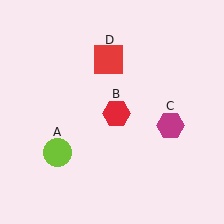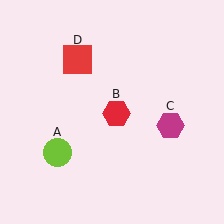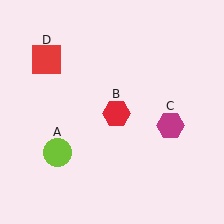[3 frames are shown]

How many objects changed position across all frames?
1 object changed position: red square (object D).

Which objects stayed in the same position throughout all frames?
Lime circle (object A) and red hexagon (object B) and magenta hexagon (object C) remained stationary.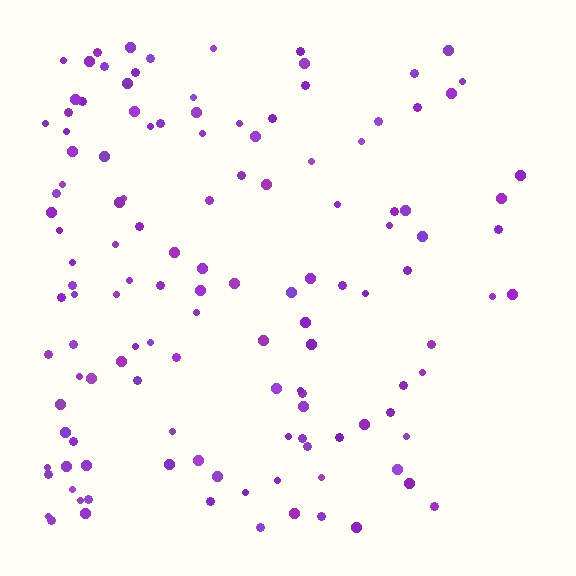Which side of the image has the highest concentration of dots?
The left.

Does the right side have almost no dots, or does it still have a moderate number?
Still a moderate number, just noticeably fewer than the left.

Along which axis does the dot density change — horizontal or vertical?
Horizontal.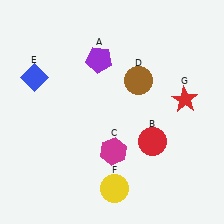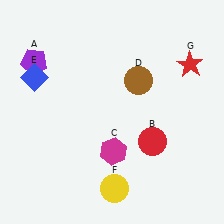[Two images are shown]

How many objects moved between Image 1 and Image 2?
2 objects moved between the two images.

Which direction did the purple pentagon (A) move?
The purple pentagon (A) moved left.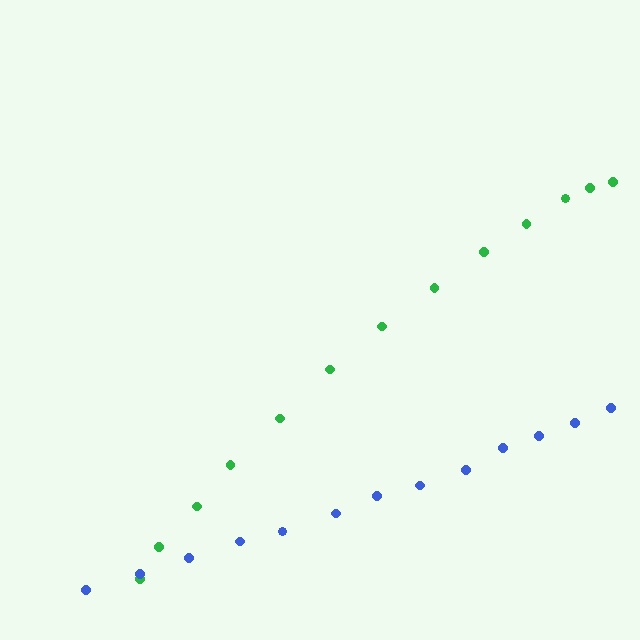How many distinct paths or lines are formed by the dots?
There are 2 distinct paths.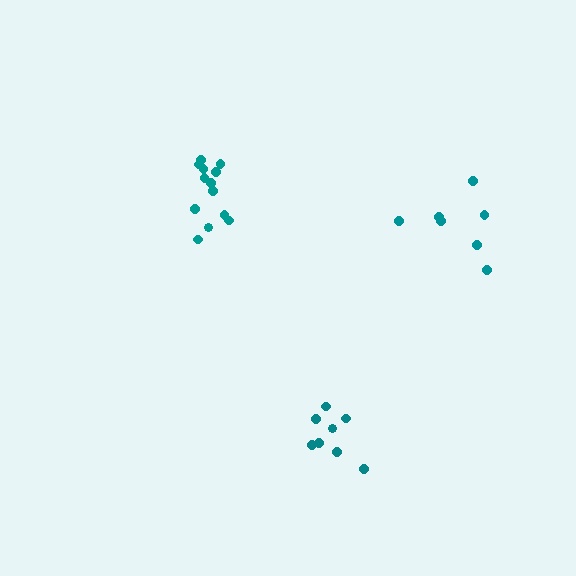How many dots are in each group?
Group 1: 7 dots, Group 2: 8 dots, Group 3: 13 dots (28 total).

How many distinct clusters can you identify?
There are 3 distinct clusters.